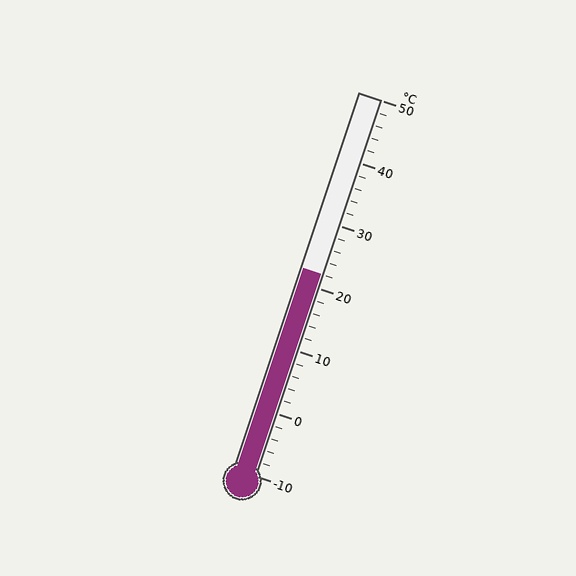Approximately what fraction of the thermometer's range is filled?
The thermometer is filled to approximately 55% of its range.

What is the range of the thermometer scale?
The thermometer scale ranges from -10°C to 50°C.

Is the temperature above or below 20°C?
The temperature is above 20°C.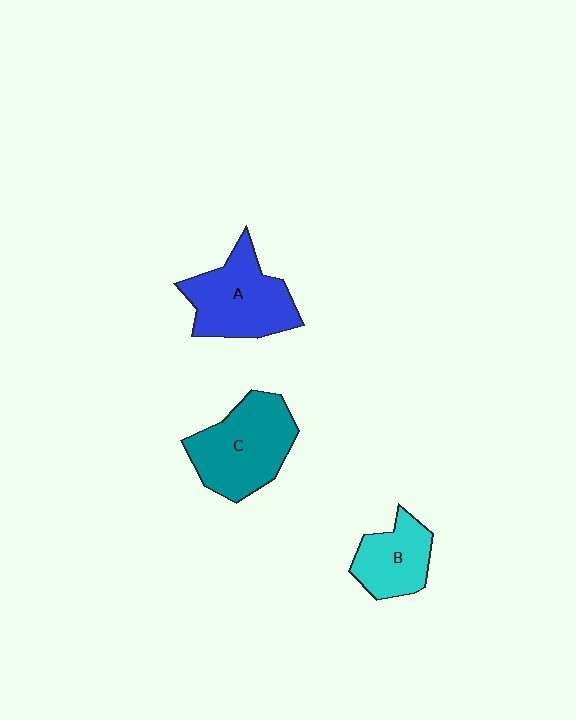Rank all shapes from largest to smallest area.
From largest to smallest: C (teal), A (blue), B (cyan).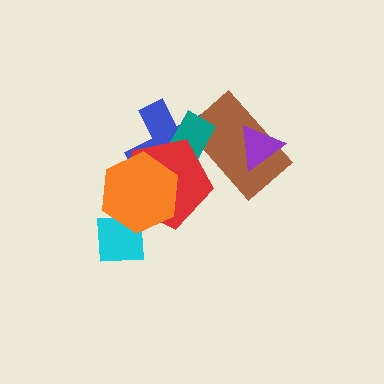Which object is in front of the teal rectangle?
The red pentagon is in front of the teal rectangle.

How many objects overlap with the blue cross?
4 objects overlap with the blue cross.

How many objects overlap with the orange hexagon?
3 objects overlap with the orange hexagon.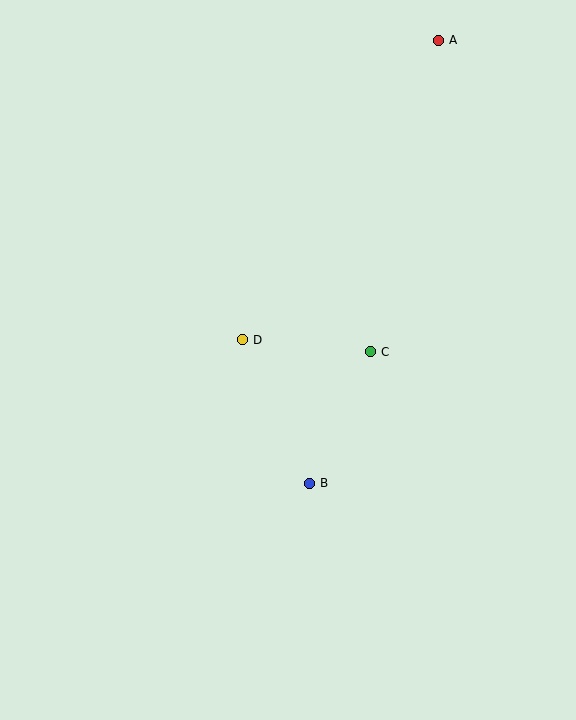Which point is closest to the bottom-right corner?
Point B is closest to the bottom-right corner.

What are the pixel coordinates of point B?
Point B is at (309, 483).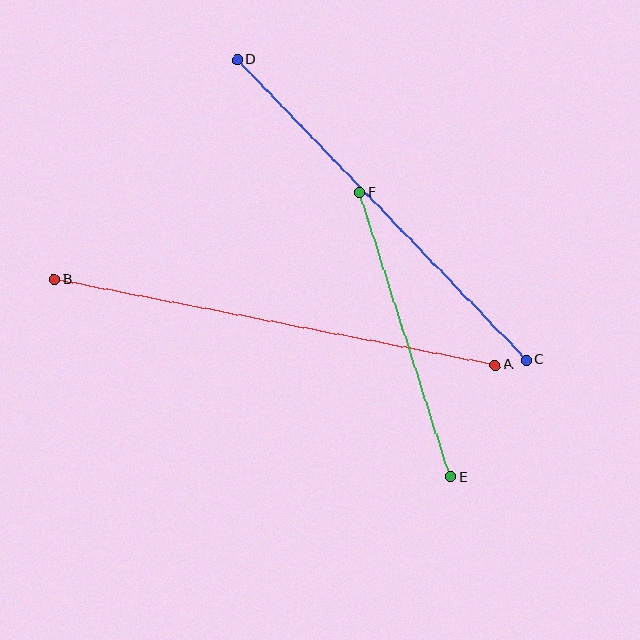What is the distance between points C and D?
The distance is approximately 417 pixels.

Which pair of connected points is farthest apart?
Points A and B are farthest apart.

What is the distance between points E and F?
The distance is approximately 298 pixels.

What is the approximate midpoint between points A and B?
The midpoint is at approximately (275, 322) pixels.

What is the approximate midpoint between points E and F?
The midpoint is at approximately (405, 335) pixels.